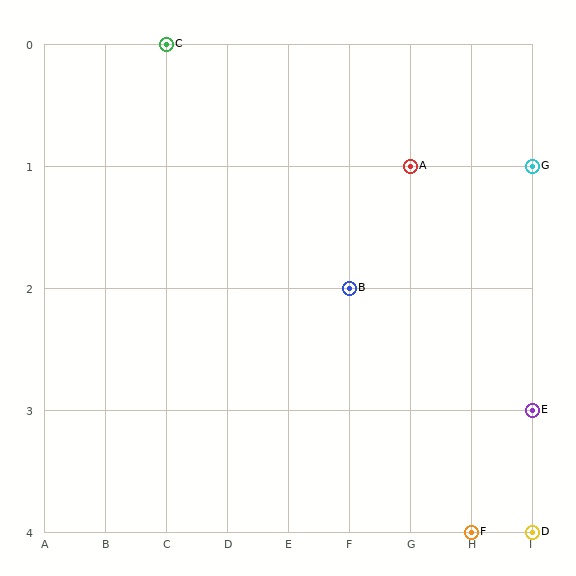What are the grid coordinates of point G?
Point G is at grid coordinates (I, 1).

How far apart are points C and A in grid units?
Points C and A are 4 columns and 1 row apart (about 4.1 grid units diagonally).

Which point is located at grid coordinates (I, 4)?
Point D is at (I, 4).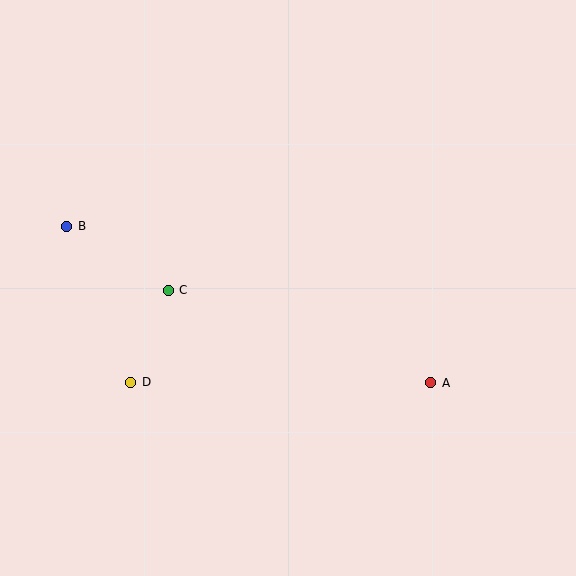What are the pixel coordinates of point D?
Point D is at (131, 382).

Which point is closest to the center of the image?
Point C at (168, 290) is closest to the center.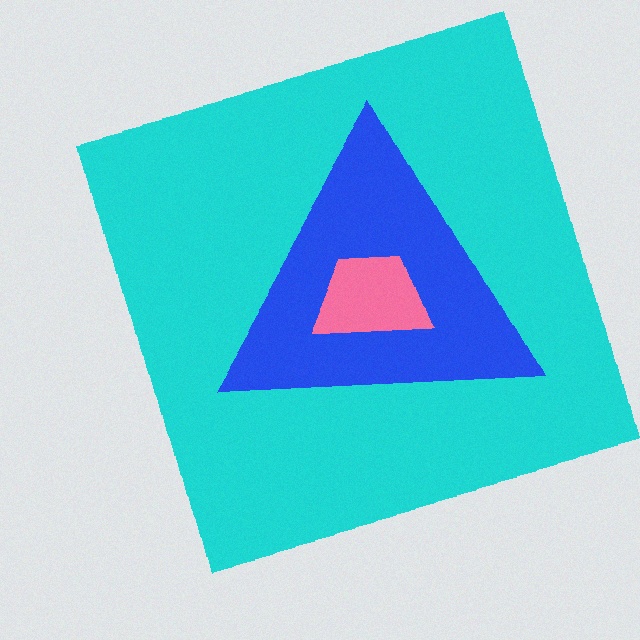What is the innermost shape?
The pink trapezoid.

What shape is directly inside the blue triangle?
The pink trapezoid.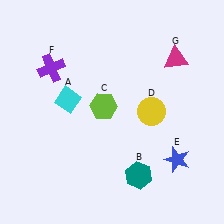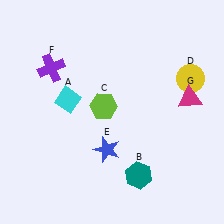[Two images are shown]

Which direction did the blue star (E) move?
The blue star (E) moved left.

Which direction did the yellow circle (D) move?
The yellow circle (D) moved right.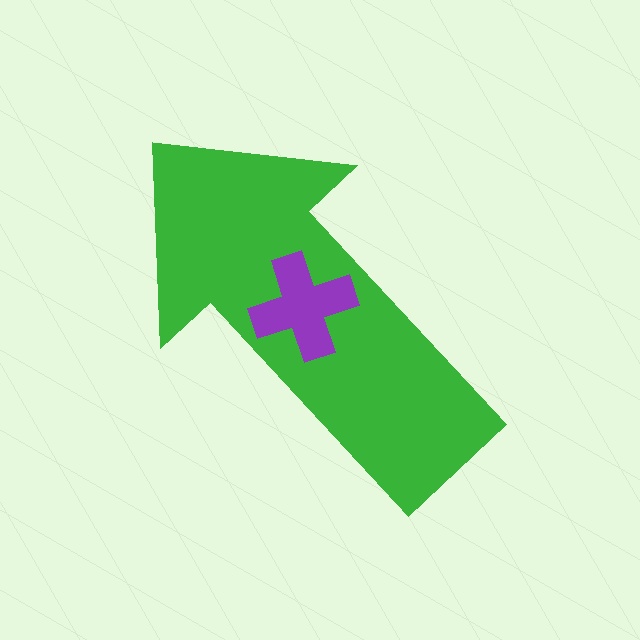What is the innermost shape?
The purple cross.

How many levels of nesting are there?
2.